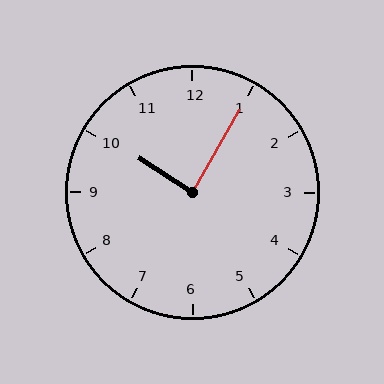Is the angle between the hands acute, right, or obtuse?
It is right.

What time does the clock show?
10:05.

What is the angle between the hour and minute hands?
Approximately 88 degrees.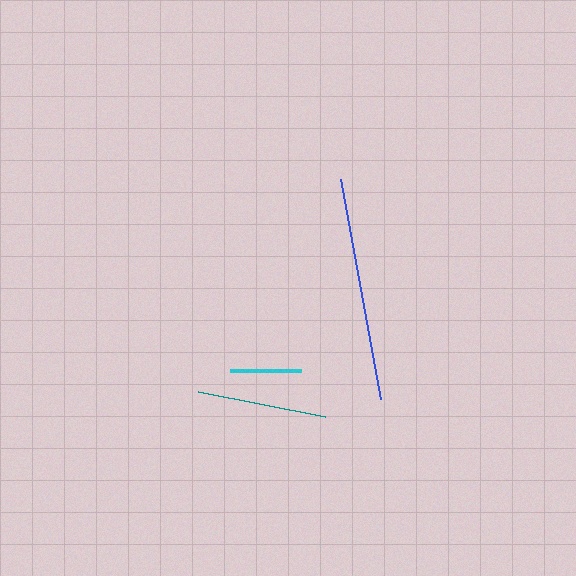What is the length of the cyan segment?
The cyan segment is approximately 71 pixels long.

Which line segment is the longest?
The blue line is the longest at approximately 223 pixels.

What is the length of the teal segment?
The teal segment is approximately 129 pixels long.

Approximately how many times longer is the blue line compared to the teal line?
The blue line is approximately 1.7 times the length of the teal line.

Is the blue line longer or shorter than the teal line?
The blue line is longer than the teal line.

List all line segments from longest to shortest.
From longest to shortest: blue, teal, cyan.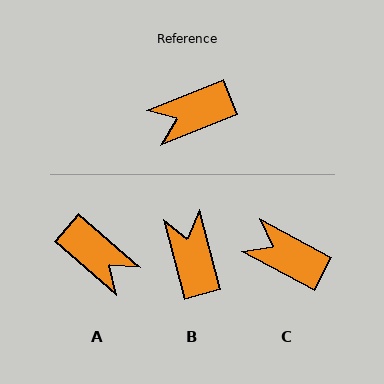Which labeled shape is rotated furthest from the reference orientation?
A, about 117 degrees away.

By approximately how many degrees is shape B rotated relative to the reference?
Approximately 97 degrees clockwise.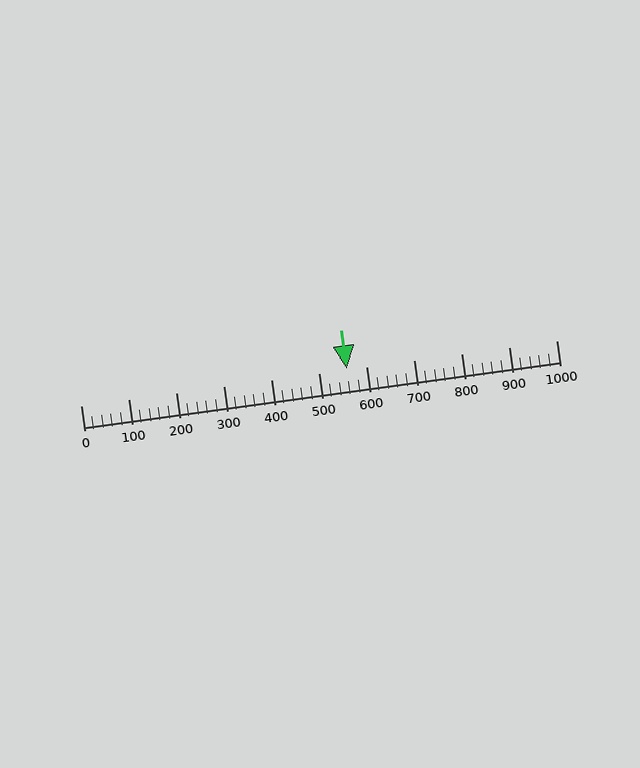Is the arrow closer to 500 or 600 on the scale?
The arrow is closer to 600.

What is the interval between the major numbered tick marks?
The major tick marks are spaced 100 units apart.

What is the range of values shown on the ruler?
The ruler shows values from 0 to 1000.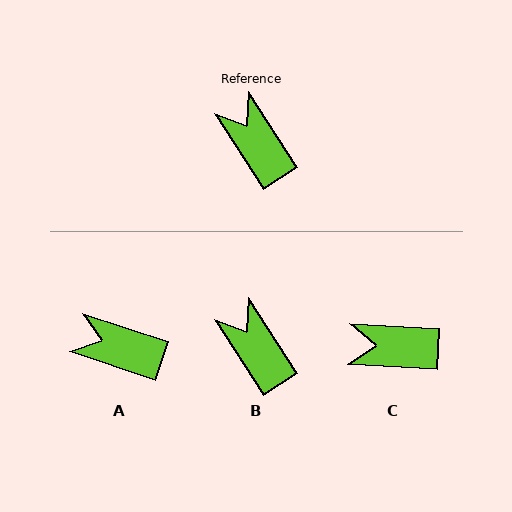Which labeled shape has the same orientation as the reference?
B.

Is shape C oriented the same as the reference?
No, it is off by about 54 degrees.